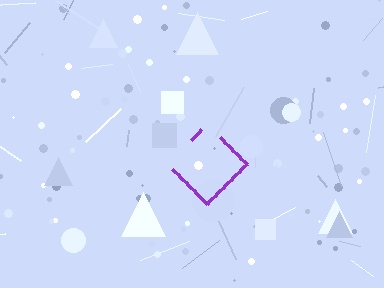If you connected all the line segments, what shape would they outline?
They would outline a diamond.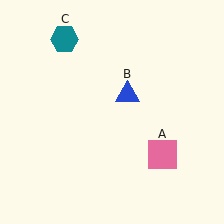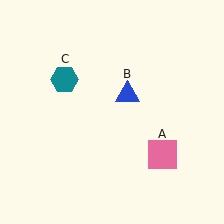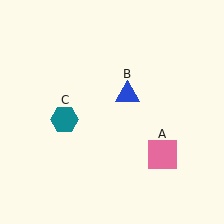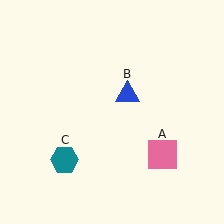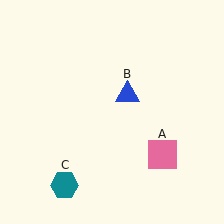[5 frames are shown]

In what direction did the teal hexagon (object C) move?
The teal hexagon (object C) moved down.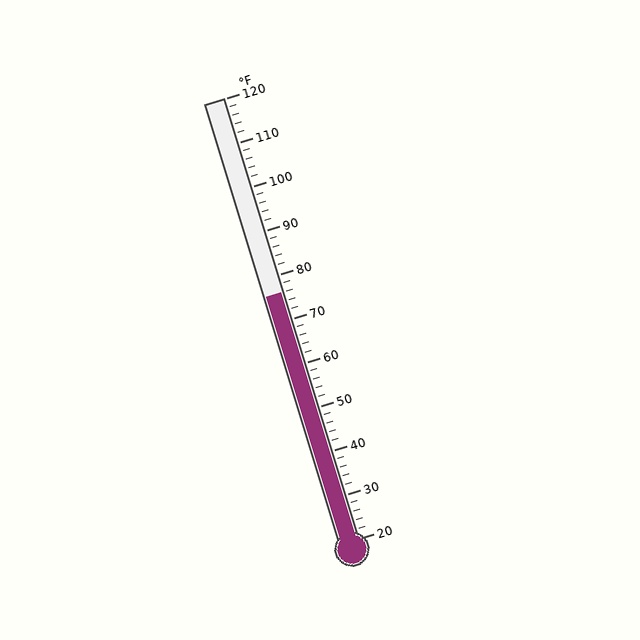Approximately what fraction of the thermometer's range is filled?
The thermometer is filled to approximately 55% of its range.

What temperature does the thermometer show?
The thermometer shows approximately 76°F.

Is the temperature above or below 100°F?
The temperature is below 100°F.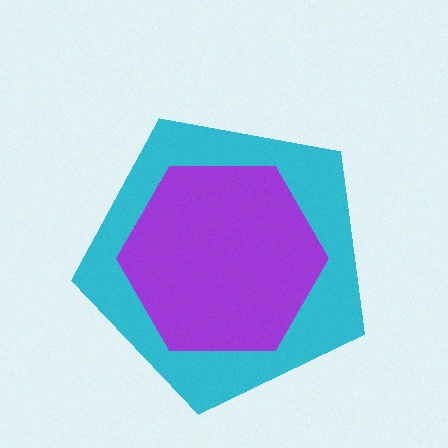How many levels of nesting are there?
2.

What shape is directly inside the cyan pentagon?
The purple hexagon.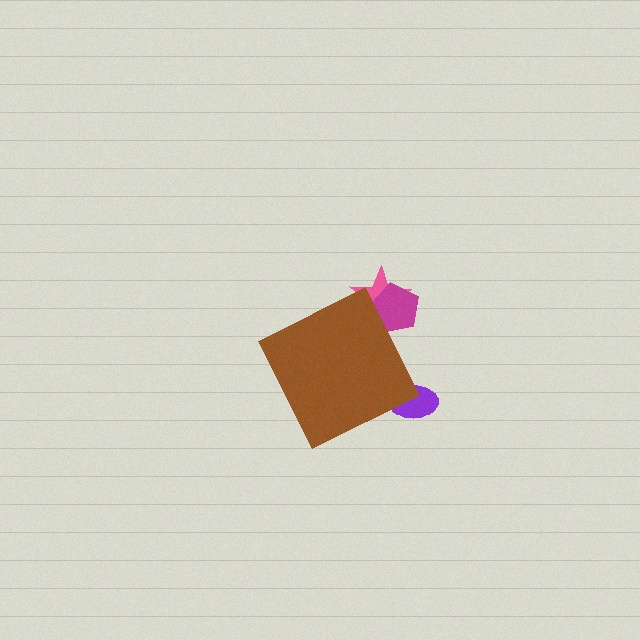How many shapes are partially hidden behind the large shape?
3 shapes are partially hidden.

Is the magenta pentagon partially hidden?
Yes, the magenta pentagon is partially hidden behind the brown diamond.